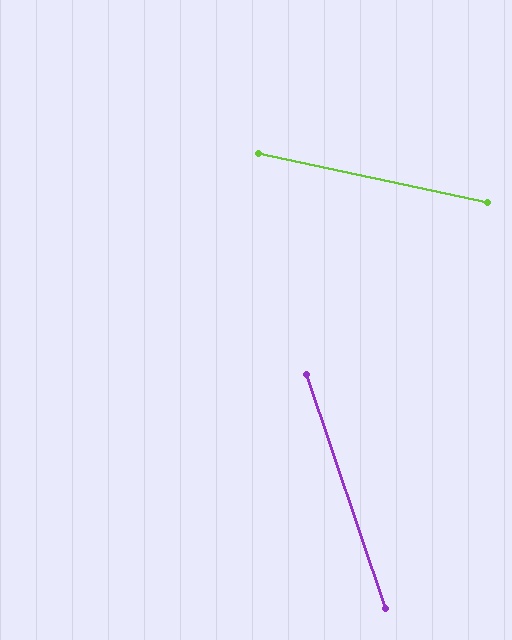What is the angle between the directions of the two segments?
Approximately 59 degrees.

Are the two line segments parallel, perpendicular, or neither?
Neither parallel nor perpendicular — they differ by about 59°.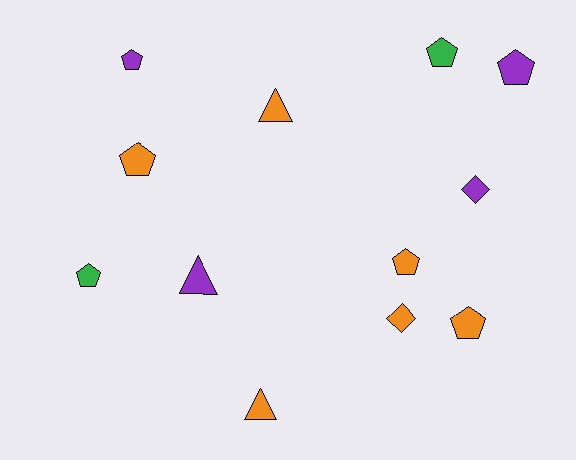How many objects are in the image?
There are 12 objects.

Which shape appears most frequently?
Pentagon, with 7 objects.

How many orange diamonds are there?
There is 1 orange diamond.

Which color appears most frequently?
Orange, with 6 objects.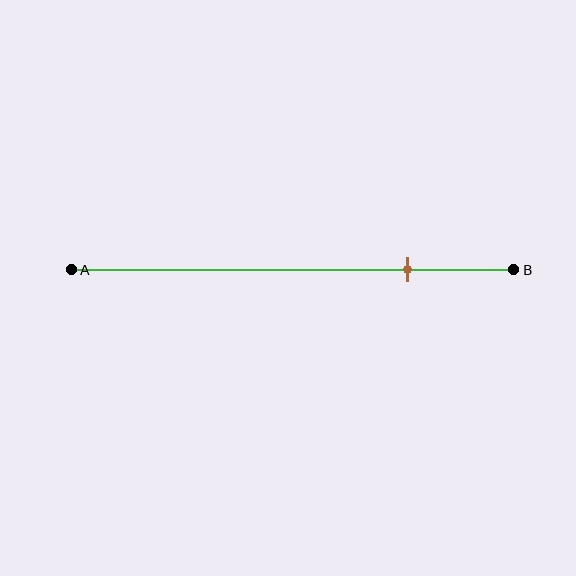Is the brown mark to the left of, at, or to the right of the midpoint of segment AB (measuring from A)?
The brown mark is to the right of the midpoint of segment AB.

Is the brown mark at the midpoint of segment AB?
No, the mark is at about 75% from A, not at the 50% midpoint.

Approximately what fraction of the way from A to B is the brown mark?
The brown mark is approximately 75% of the way from A to B.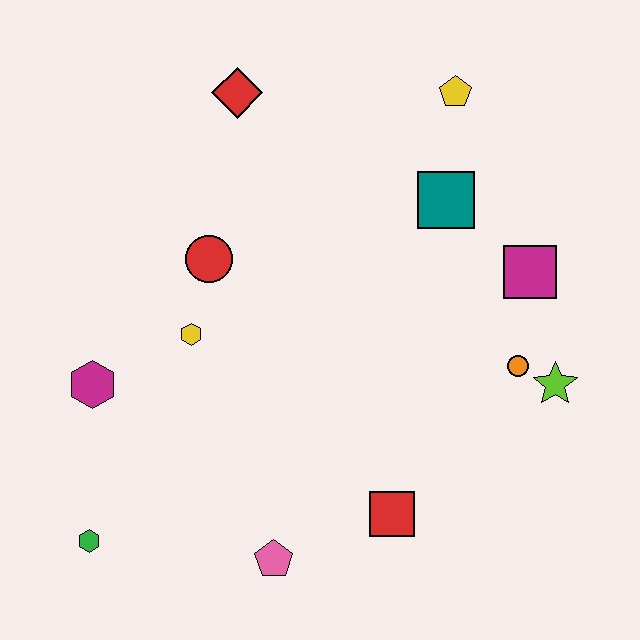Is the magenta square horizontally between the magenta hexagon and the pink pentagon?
No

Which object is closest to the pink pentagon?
The red square is closest to the pink pentagon.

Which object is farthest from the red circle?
The lime star is farthest from the red circle.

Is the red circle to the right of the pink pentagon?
No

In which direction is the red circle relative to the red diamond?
The red circle is below the red diamond.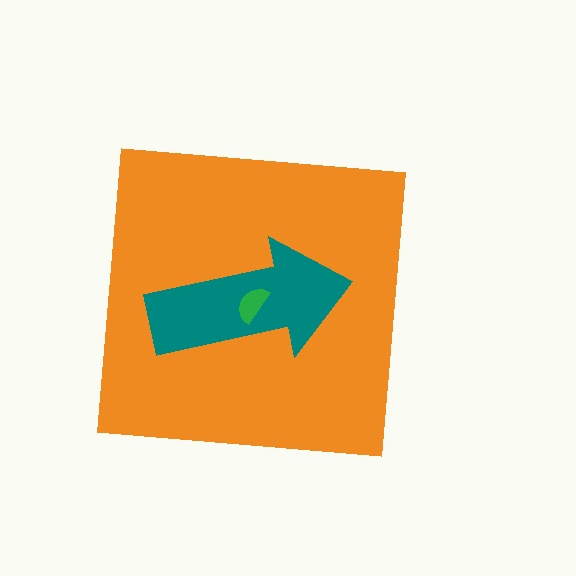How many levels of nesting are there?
3.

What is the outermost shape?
The orange square.